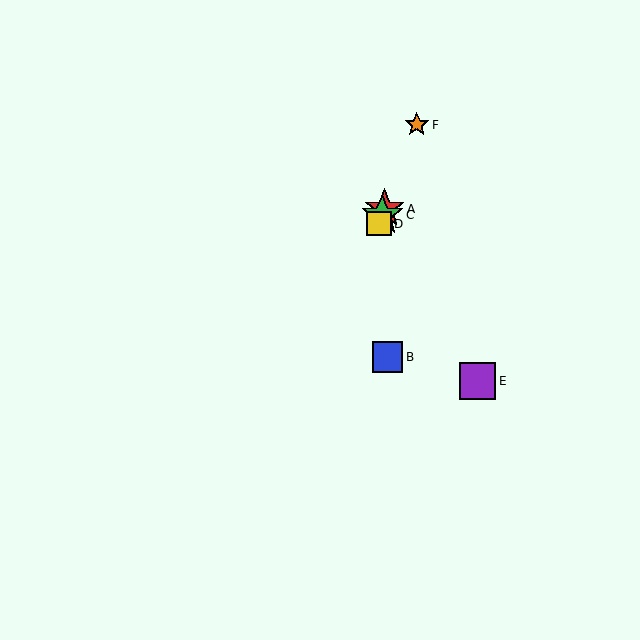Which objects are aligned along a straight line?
Objects A, C, D, F are aligned along a straight line.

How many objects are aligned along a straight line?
4 objects (A, C, D, F) are aligned along a straight line.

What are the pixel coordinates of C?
Object C is at (382, 215).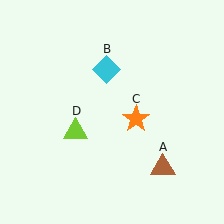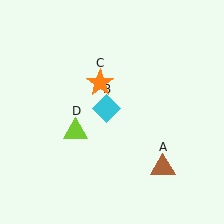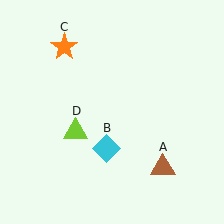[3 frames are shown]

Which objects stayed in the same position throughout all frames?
Brown triangle (object A) and lime triangle (object D) remained stationary.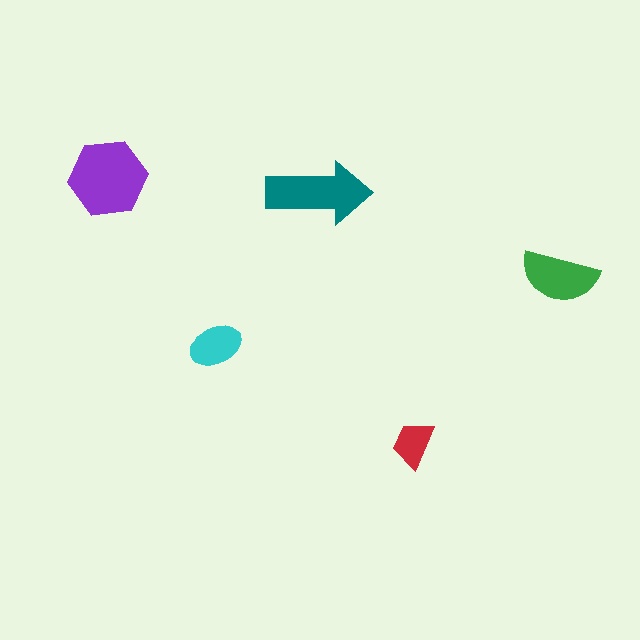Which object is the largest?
The purple hexagon.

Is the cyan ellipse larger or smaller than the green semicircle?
Smaller.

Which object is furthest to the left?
The purple hexagon is leftmost.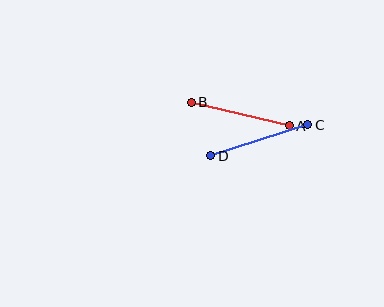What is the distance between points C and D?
The distance is approximately 102 pixels.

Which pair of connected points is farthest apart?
Points C and D are farthest apart.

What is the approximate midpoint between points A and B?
The midpoint is at approximately (240, 114) pixels.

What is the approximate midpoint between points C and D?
The midpoint is at approximately (259, 140) pixels.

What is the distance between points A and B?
The distance is approximately 101 pixels.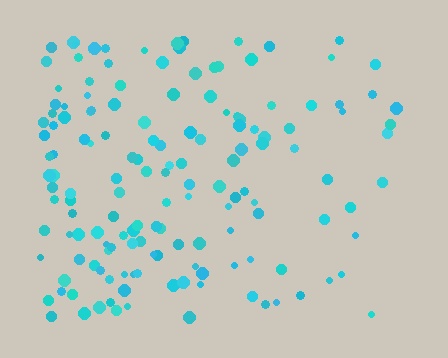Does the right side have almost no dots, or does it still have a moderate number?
Still a moderate number, just noticeably fewer than the left.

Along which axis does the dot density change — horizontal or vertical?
Horizontal.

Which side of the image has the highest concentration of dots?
The left.